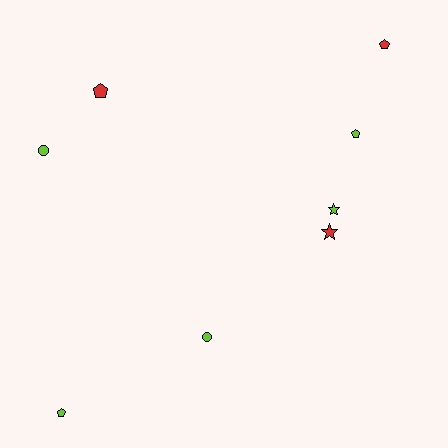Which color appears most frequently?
Lime, with 5 objects.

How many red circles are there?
There are no red circles.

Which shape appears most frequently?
Pentagon, with 4 objects.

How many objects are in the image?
There are 8 objects.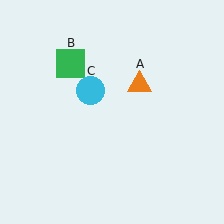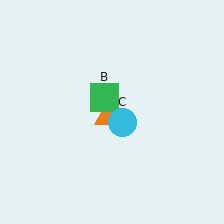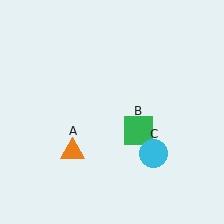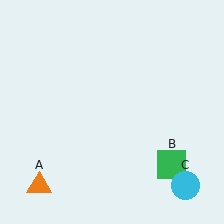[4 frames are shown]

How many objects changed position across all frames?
3 objects changed position: orange triangle (object A), green square (object B), cyan circle (object C).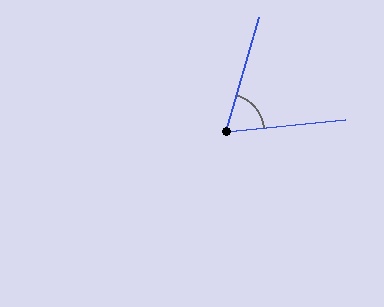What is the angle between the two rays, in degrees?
Approximately 68 degrees.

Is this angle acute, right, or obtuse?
It is acute.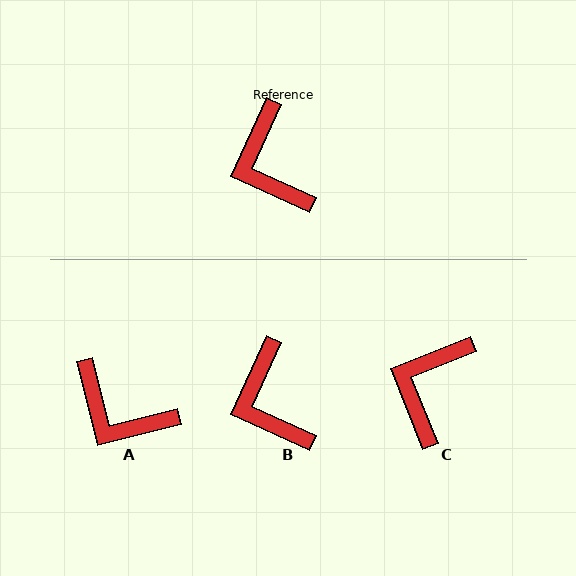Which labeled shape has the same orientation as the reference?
B.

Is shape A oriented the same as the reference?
No, it is off by about 38 degrees.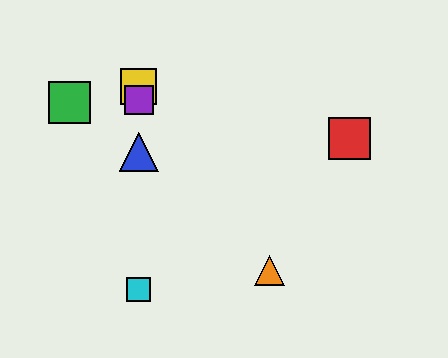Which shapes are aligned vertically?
The blue triangle, the yellow square, the purple square, the cyan square are aligned vertically.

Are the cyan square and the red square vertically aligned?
No, the cyan square is at x≈139 and the red square is at x≈350.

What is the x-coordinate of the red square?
The red square is at x≈350.